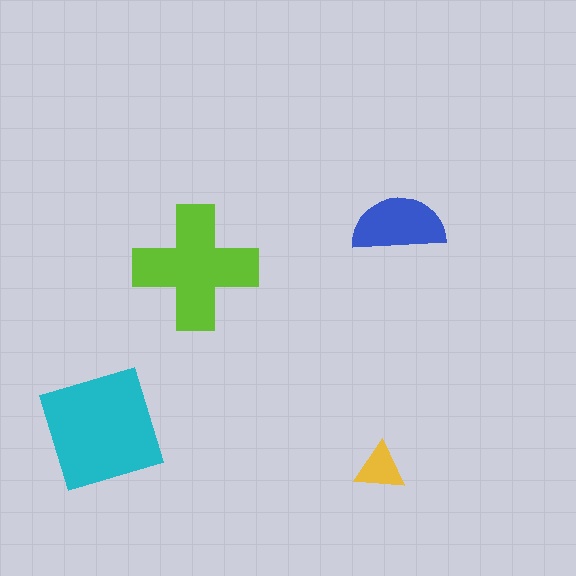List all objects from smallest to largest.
The yellow triangle, the blue semicircle, the lime cross, the cyan square.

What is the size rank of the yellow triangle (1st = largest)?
4th.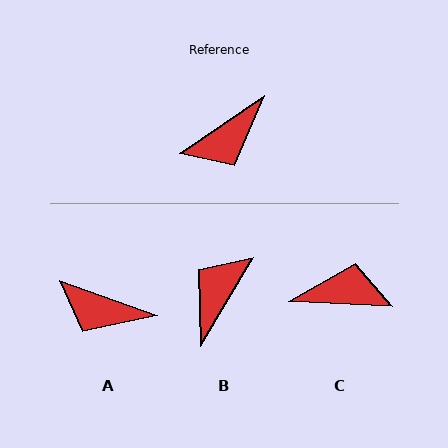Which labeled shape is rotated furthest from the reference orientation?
B, about 155 degrees away.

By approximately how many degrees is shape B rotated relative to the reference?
Approximately 155 degrees clockwise.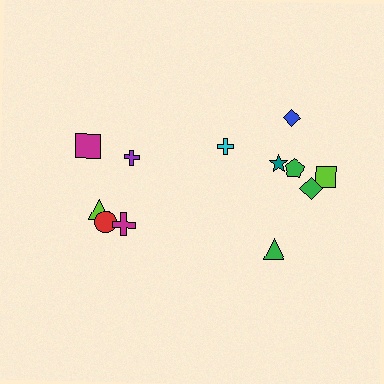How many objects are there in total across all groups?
There are 12 objects.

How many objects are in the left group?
There are 5 objects.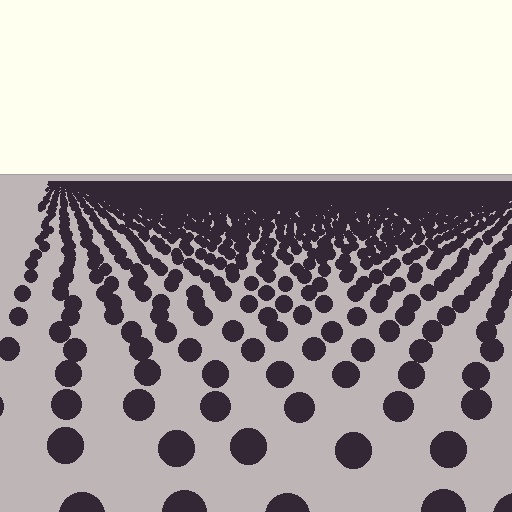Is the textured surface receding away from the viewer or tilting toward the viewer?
The surface is receding away from the viewer. Texture elements get smaller and denser toward the top.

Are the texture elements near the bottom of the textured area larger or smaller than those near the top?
Larger. Near the bottom, elements are closer to the viewer and appear at a bigger on-screen size.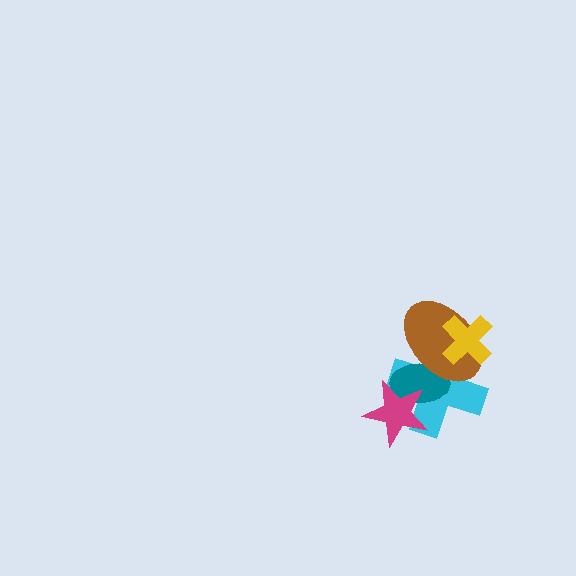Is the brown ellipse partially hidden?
Yes, it is partially covered by another shape.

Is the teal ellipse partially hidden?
Yes, it is partially covered by another shape.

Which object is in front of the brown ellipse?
The yellow cross is in front of the brown ellipse.